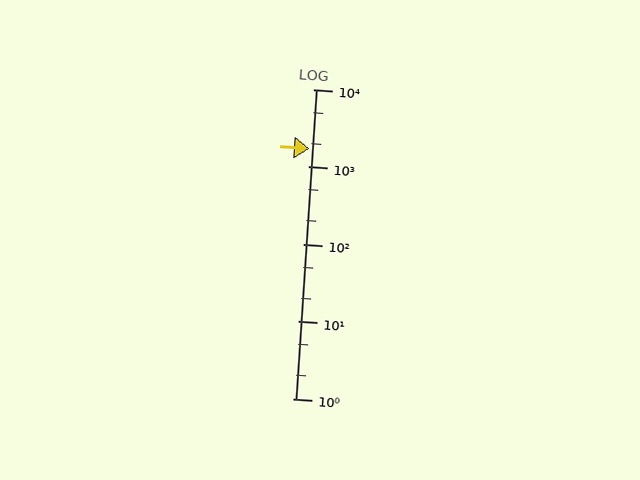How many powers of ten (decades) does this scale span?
The scale spans 4 decades, from 1 to 10000.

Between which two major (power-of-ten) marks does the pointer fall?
The pointer is between 1000 and 10000.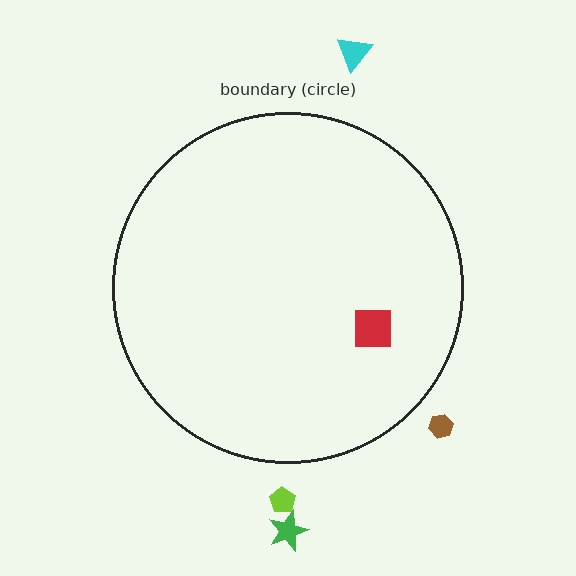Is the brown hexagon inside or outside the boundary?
Outside.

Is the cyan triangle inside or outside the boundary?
Outside.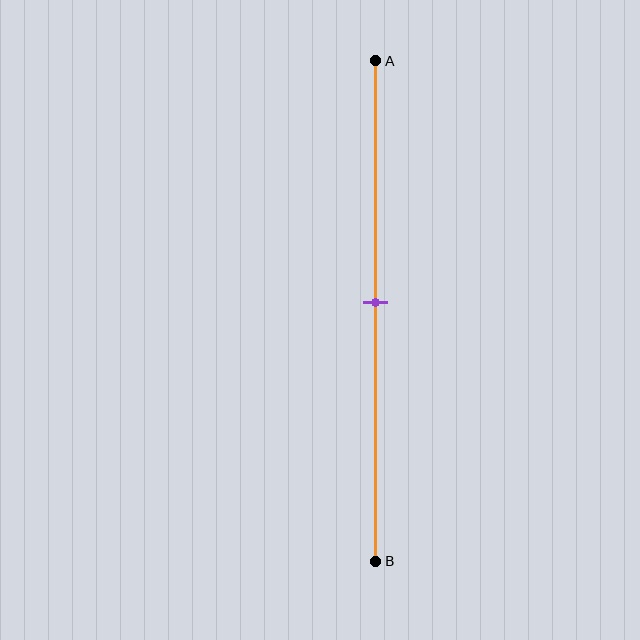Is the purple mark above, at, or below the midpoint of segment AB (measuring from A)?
The purple mark is approximately at the midpoint of segment AB.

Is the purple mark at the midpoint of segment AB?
Yes, the mark is approximately at the midpoint.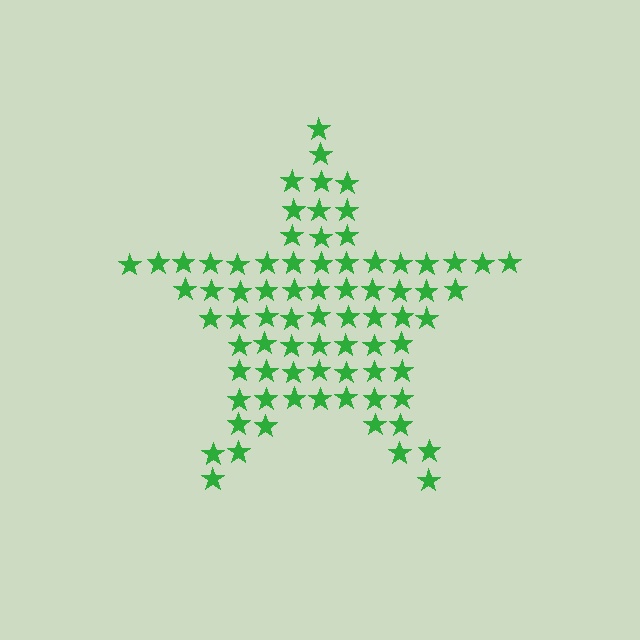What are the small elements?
The small elements are stars.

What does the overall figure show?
The overall figure shows a star.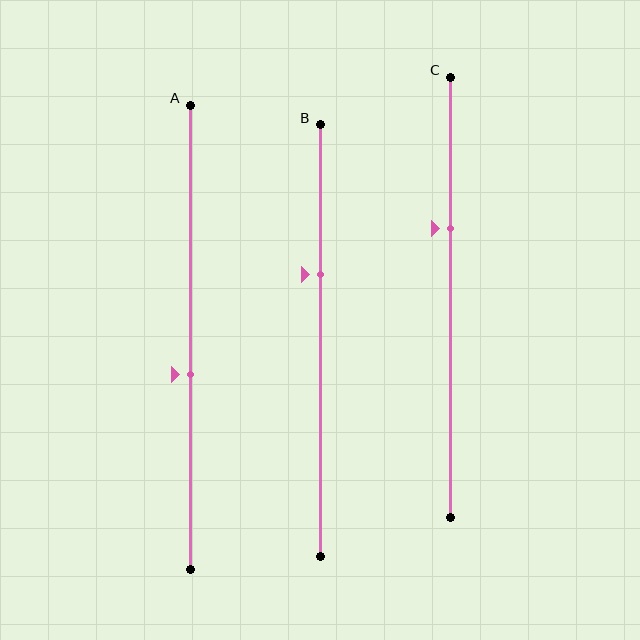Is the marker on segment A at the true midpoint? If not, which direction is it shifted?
No, the marker on segment A is shifted downward by about 8% of the segment length.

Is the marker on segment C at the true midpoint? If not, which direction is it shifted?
No, the marker on segment C is shifted upward by about 16% of the segment length.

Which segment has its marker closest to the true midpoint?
Segment A has its marker closest to the true midpoint.